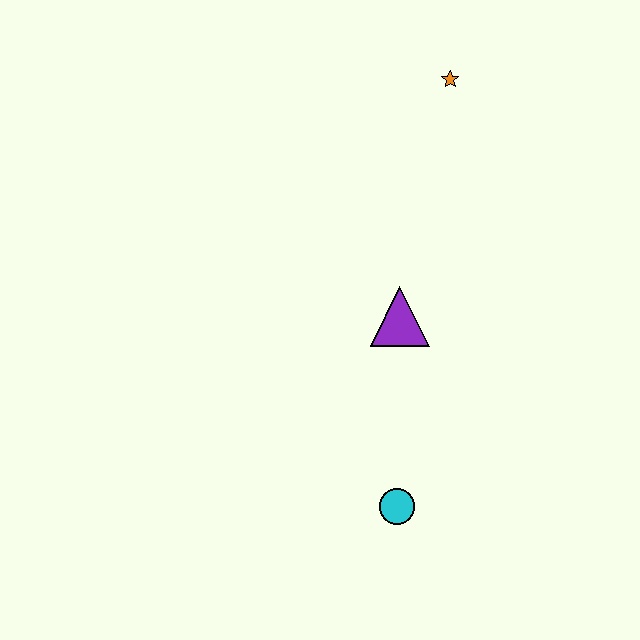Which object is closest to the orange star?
The purple triangle is closest to the orange star.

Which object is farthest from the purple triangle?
The orange star is farthest from the purple triangle.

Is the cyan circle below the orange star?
Yes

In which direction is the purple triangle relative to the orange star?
The purple triangle is below the orange star.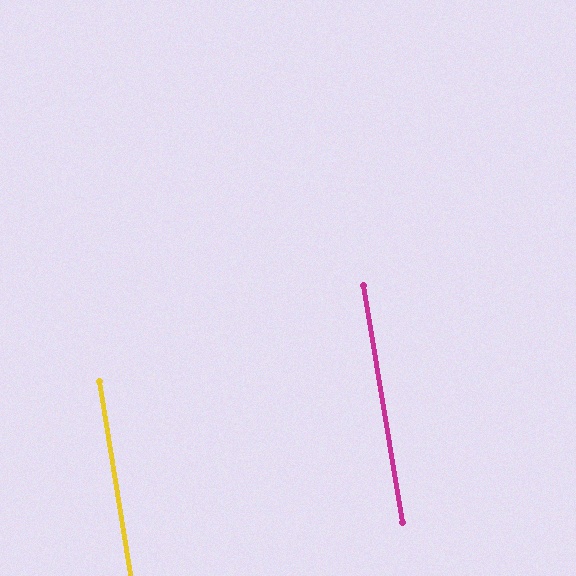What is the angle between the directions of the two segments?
Approximately 1 degree.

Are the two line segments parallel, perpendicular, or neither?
Parallel — their directions differ by only 0.5°.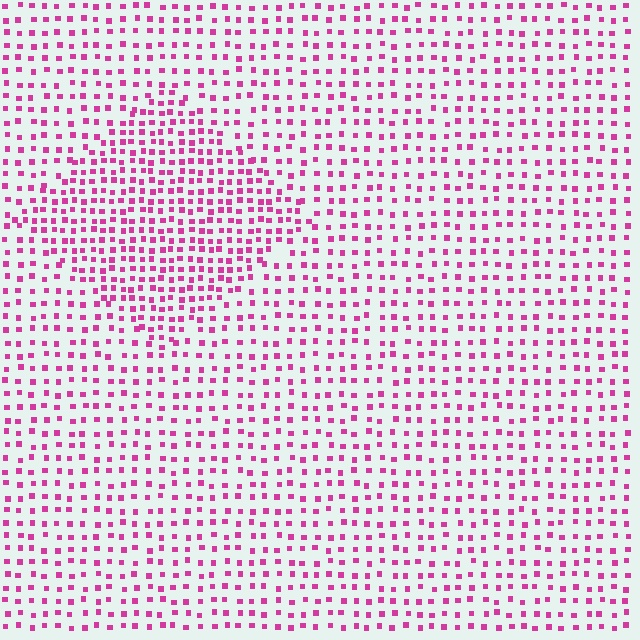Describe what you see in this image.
The image contains small magenta elements arranged at two different densities. A diamond-shaped region is visible where the elements are more densely packed than the surrounding area.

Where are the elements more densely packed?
The elements are more densely packed inside the diamond boundary.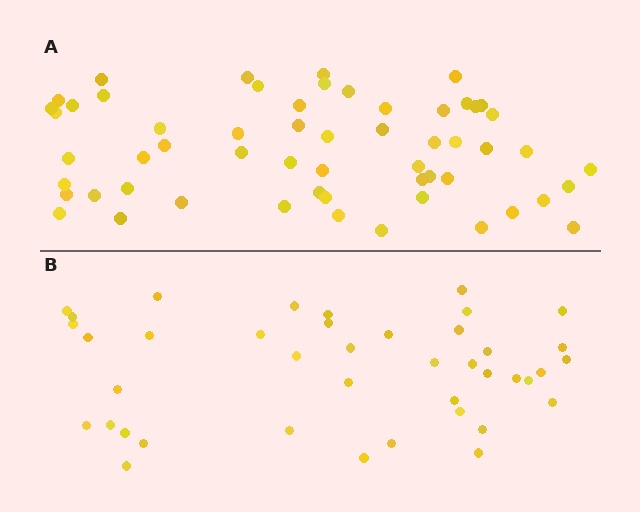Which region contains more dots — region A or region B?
Region A (the top region) has more dots.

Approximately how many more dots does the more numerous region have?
Region A has approximately 15 more dots than region B.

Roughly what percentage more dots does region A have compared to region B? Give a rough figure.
About 40% more.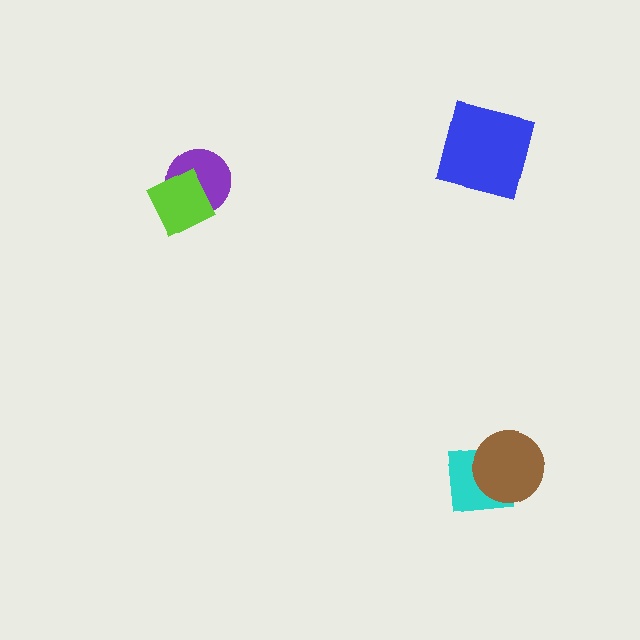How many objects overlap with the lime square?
1 object overlaps with the lime square.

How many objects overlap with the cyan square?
1 object overlaps with the cyan square.